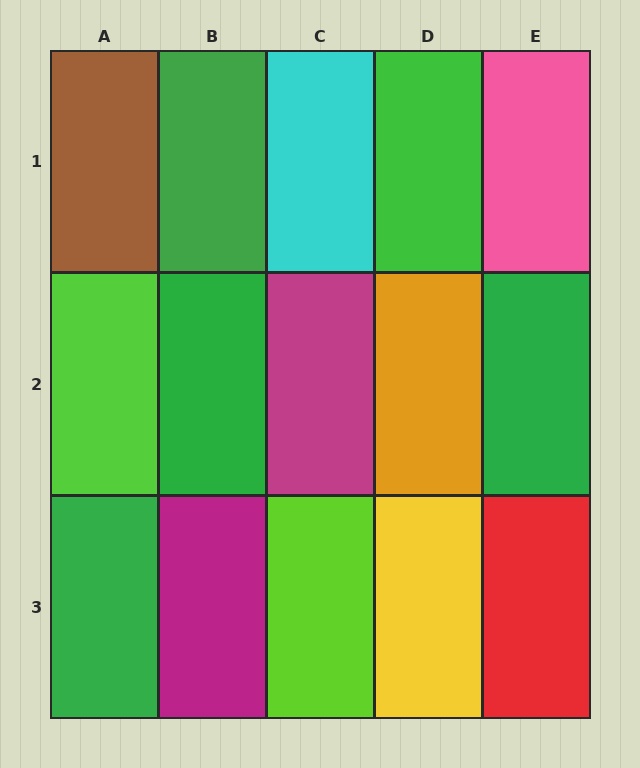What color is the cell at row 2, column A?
Lime.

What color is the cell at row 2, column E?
Green.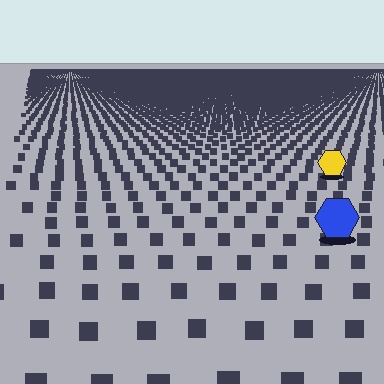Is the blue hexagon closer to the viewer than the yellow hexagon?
Yes. The blue hexagon is closer — you can tell from the texture gradient: the ground texture is coarser near it.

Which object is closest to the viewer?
The blue hexagon is closest. The texture marks near it are larger and more spread out.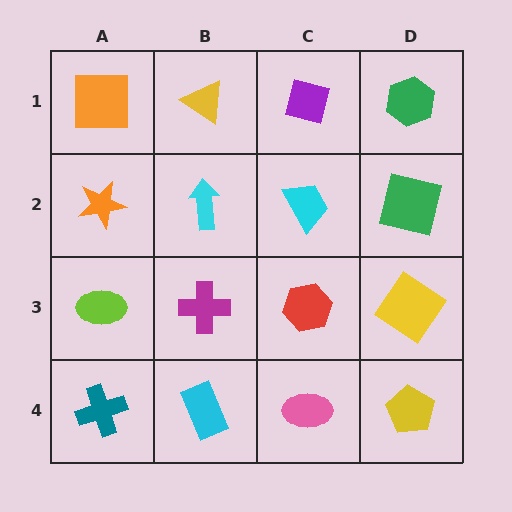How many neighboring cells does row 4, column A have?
2.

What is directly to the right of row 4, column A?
A cyan rectangle.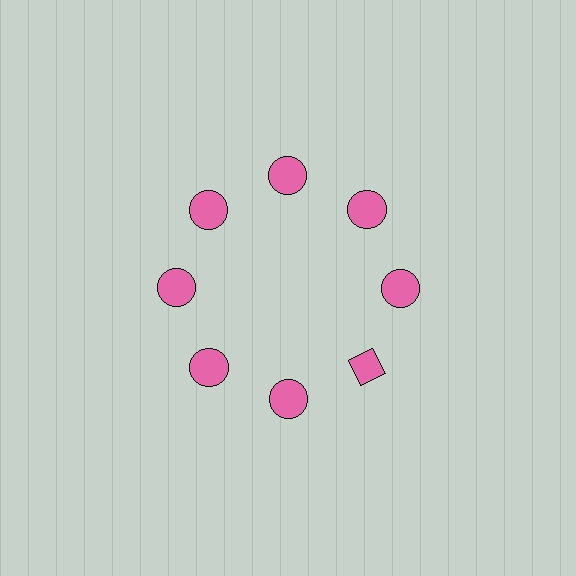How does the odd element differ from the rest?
It has a different shape: diamond instead of circle.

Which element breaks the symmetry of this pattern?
The pink diamond at roughly the 4 o'clock position breaks the symmetry. All other shapes are pink circles.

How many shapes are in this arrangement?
There are 8 shapes arranged in a ring pattern.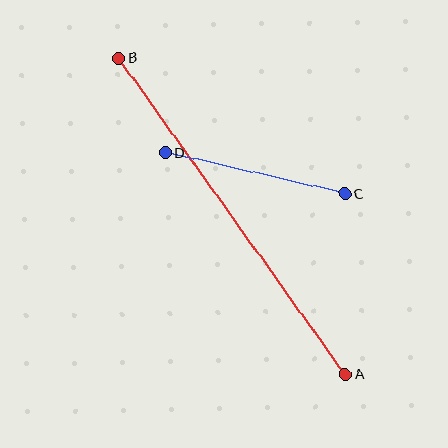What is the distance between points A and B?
The distance is approximately 389 pixels.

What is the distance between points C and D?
The distance is approximately 184 pixels.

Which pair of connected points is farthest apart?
Points A and B are farthest apart.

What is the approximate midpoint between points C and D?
The midpoint is at approximately (255, 173) pixels.